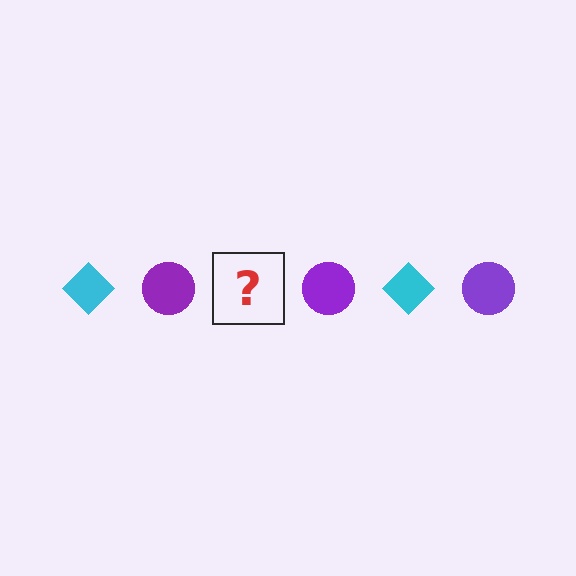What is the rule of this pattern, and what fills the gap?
The rule is that the pattern alternates between cyan diamond and purple circle. The gap should be filled with a cyan diamond.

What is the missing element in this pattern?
The missing element is a cyan diamond.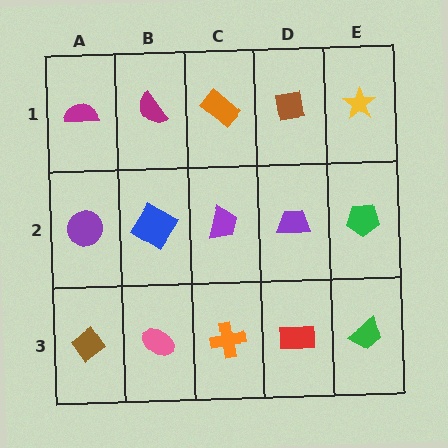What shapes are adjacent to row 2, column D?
A brown square (row 1, column D), a red rectangle (row 3, column D), a purple trapezoid (row 2, column C), a green pentagon (row 2, column E).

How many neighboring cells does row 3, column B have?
3.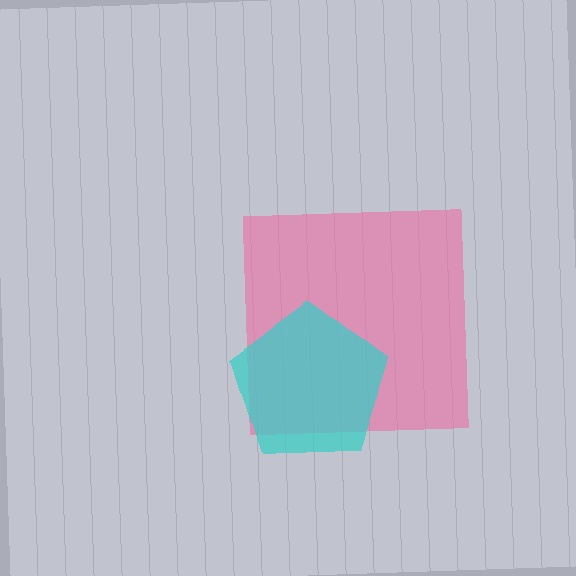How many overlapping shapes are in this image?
There are 2 overlapping shapes in the image.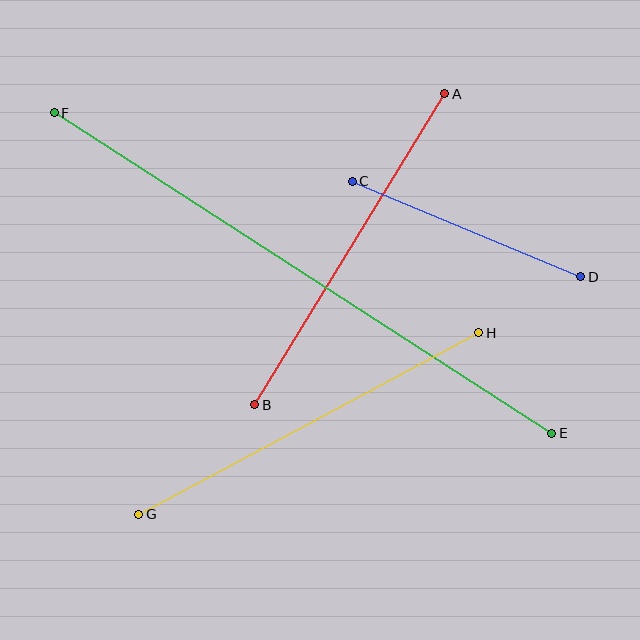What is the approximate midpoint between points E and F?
The midpoint is at approximately (303, 273) pixels.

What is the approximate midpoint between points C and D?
The midpoint is at approximately (466, 229) pixels.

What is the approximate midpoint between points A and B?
The midpoint is at approximately (350, 249) pixels.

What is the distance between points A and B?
The distance is approximately 364 pixels.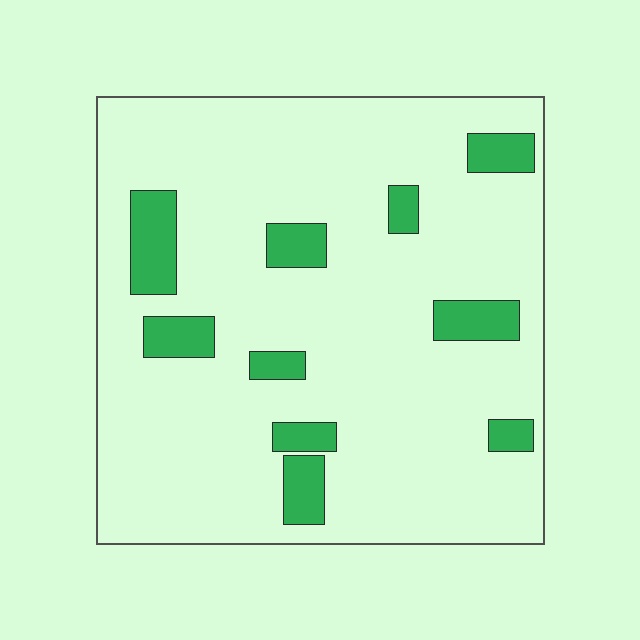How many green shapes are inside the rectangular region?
10.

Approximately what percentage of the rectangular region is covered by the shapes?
Approximately 15%.